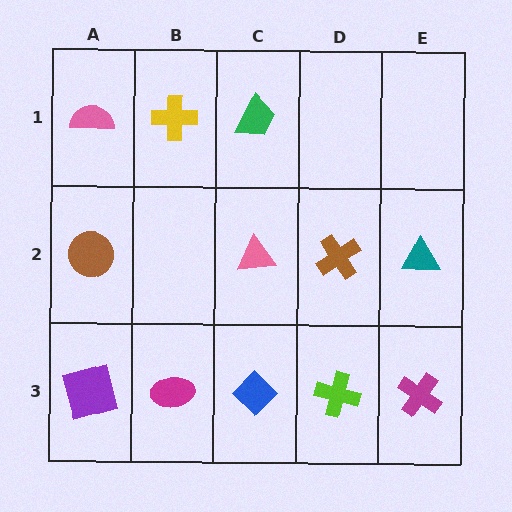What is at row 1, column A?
A pink semicircle.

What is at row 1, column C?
A green trapezoid.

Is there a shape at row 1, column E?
No, that cell is empty.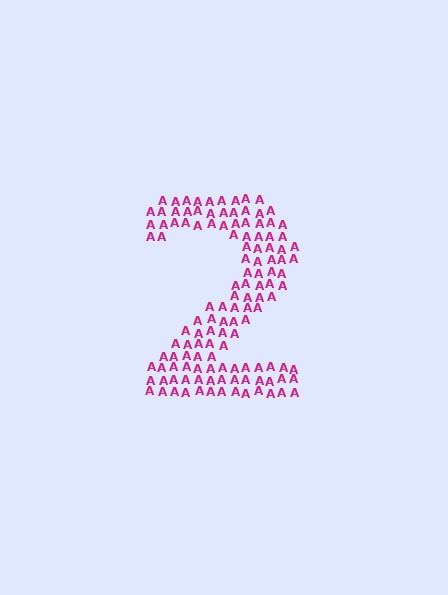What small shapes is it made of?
It is made of small letter A's.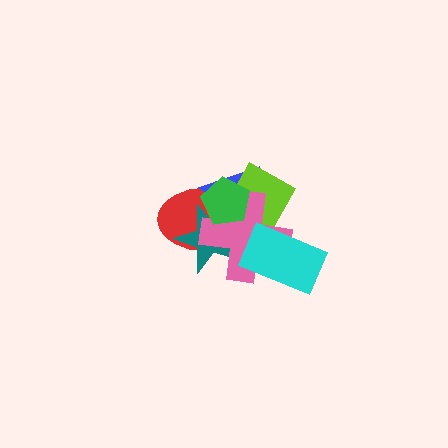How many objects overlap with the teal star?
4 objects overlap with the teal star.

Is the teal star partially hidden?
Yes, it is partially covered by another shape.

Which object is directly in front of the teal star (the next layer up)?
The blue triangle is directly in front of the teal star.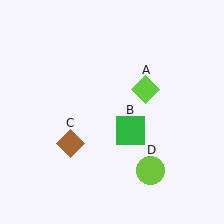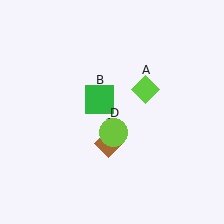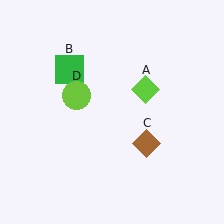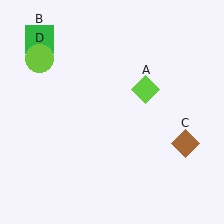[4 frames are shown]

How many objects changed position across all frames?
3 objects changed position: green square (object B), brown diamond (object C), lime circle (object D).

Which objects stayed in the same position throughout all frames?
Lime diamond (object A) remained stationary.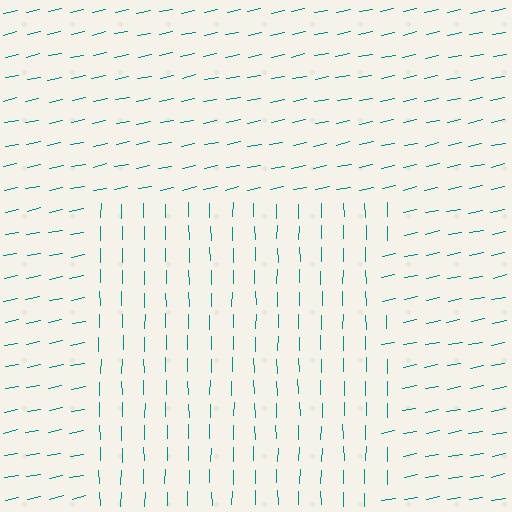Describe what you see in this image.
The image is filled with small teal line segments. A rectangle region in the image has lines oriented differently from the surrounding lines, creating a visible texture boundary.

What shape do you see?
I see a rectangle.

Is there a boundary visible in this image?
Yes, there is a texture boundary formed by a change in line orientation.